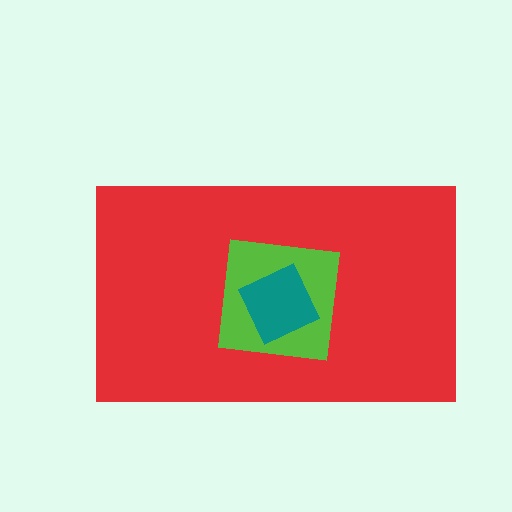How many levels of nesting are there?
3.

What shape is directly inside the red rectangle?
The lime square.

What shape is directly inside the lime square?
The teal square.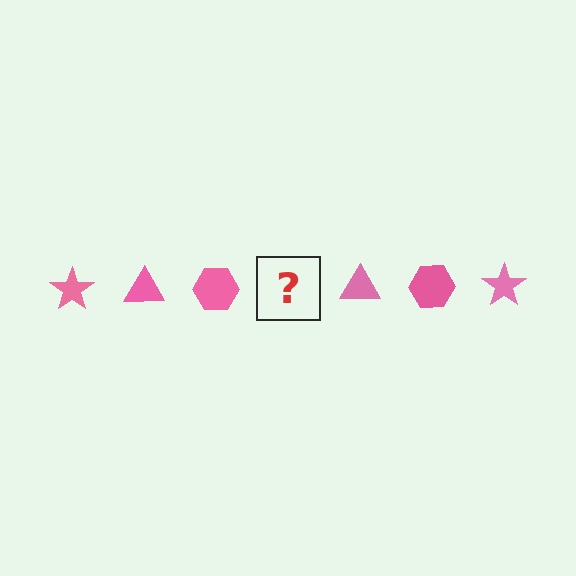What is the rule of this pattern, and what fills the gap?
The rule is that the pattern cycles through star, triangle, hexagon shapes in pink. The gap should be filled with a pink star.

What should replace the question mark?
The question mark should be replaced with a pink star.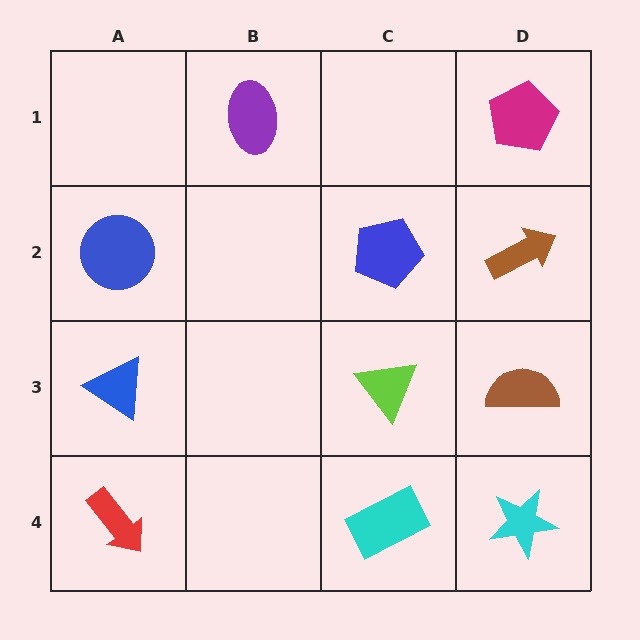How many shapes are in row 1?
2 shapes.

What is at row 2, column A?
A blue circle.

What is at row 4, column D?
A cyan star.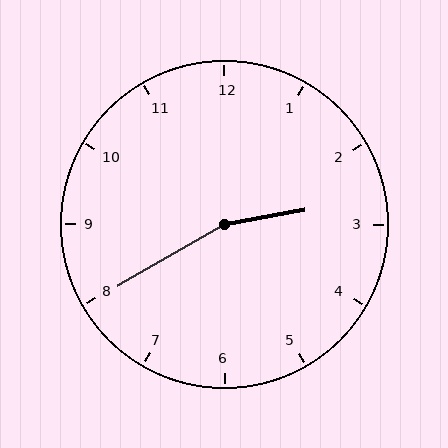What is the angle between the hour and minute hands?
Approximately 160 degrees.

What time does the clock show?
2:40.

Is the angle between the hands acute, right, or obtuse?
It is obtuse.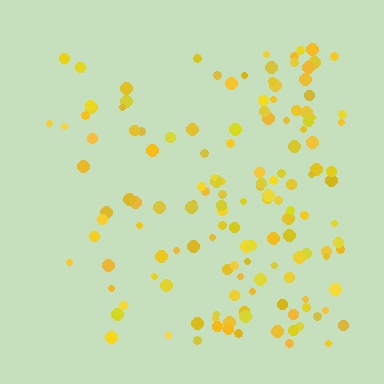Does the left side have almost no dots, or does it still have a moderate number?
Still a moderate number, just noticeably fewer than the right.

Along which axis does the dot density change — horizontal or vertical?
Horizontal.